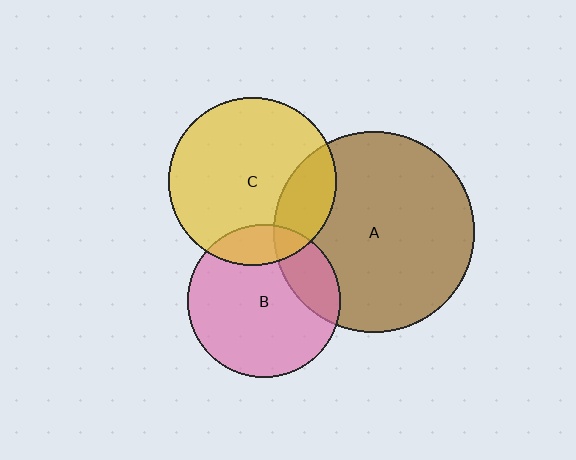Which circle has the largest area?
Circle A (brown).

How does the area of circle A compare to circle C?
Approximately 1.4 times.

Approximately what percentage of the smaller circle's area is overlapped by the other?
Approximately 20%.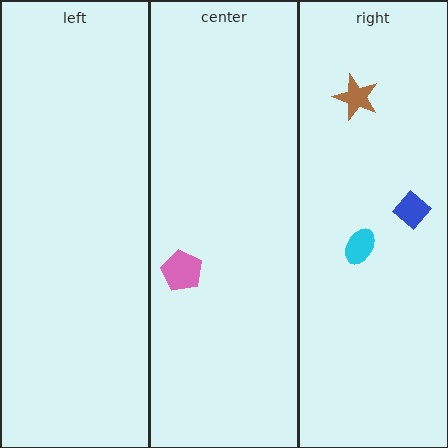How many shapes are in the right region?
3.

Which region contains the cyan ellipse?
The right region.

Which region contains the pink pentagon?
The center region.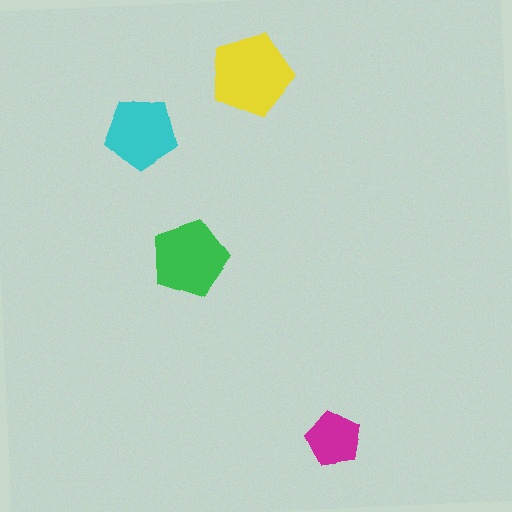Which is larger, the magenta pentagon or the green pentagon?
The green one.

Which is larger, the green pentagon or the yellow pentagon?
The yellow one.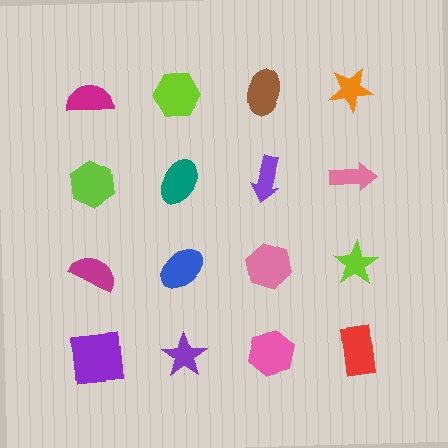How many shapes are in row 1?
4 shapes.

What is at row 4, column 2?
A purple star.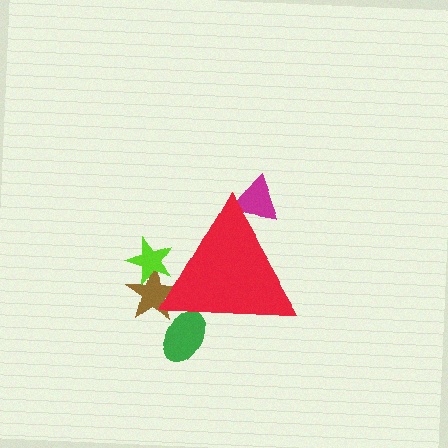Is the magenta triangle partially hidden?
Yes, the magenta triangle is partially hidden behind the red triangle.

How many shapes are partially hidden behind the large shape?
4 shapes are partially hidden.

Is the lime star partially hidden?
Yes, the lime star is partially hidden behind the red triangle.